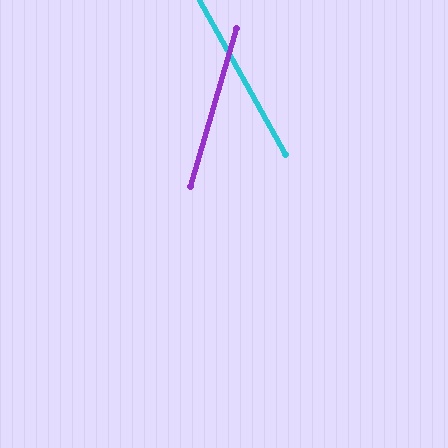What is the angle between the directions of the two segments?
Approximately 45 degrees.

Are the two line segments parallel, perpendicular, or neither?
Neither parallel nor perpendicular — they differ by about 45°.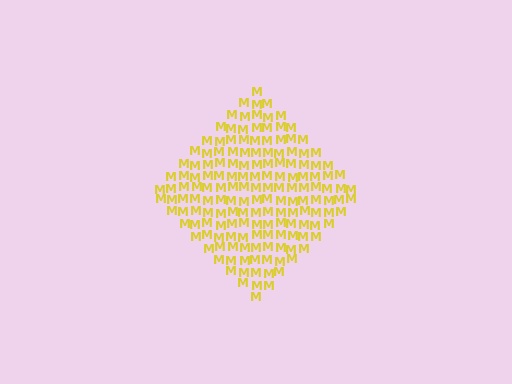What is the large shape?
The large shape is a diamond.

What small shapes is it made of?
It is made of small letter M's.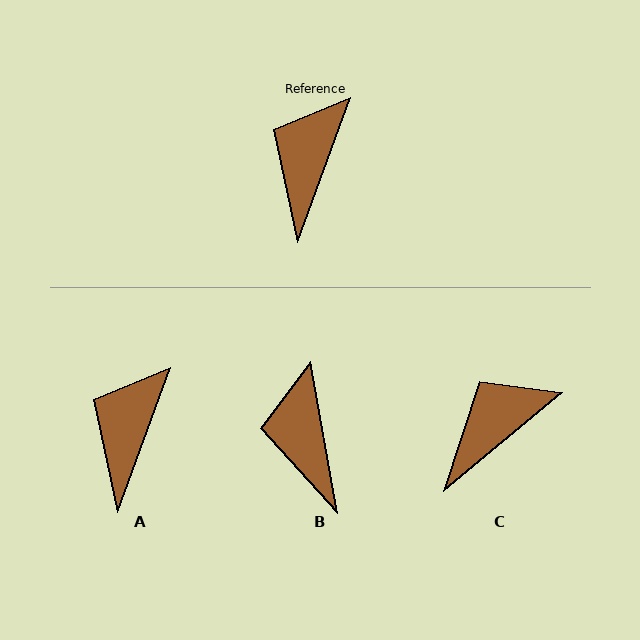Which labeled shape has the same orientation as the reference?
A.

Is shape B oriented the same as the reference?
No, it is off by about 30 degrees.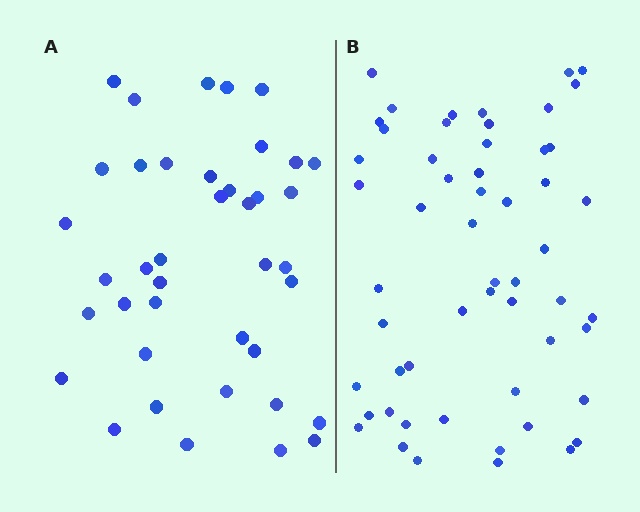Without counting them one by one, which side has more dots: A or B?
Region B (the right region) has more dots.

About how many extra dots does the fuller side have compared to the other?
Region B has approximately 15 more dots than region A.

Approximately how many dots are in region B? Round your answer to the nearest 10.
About 60 dots. (The exact count is 55, which rounds to 60.)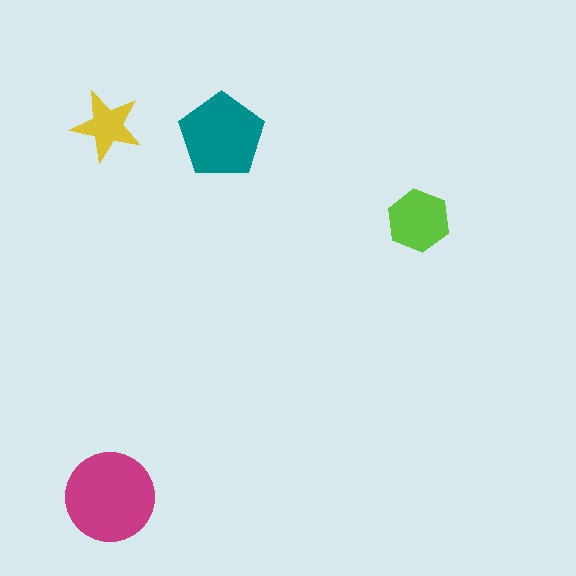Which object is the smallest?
The yellow star.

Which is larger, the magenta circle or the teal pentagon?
The magenta circle.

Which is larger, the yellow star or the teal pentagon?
The teal pentagon.